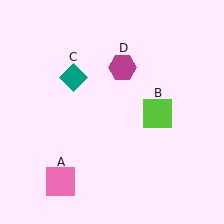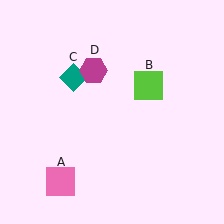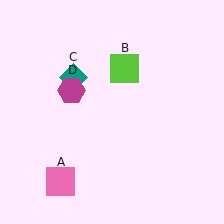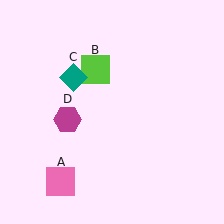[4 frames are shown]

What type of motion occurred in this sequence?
The lime square (object B), magenta hexagon (object D) rotated counterclockwise around the center of the scene.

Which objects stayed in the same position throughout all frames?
Pink square (object A) and teal diamond (object C) remained stationary.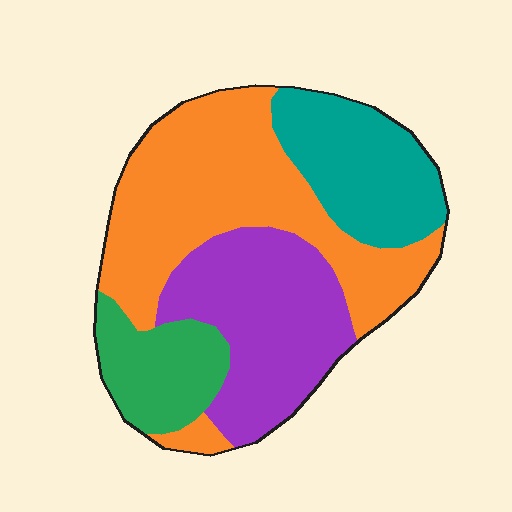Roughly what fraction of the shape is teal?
Teal covers 19% of the shape.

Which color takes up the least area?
Green, at roughly 15%.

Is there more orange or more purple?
Orange.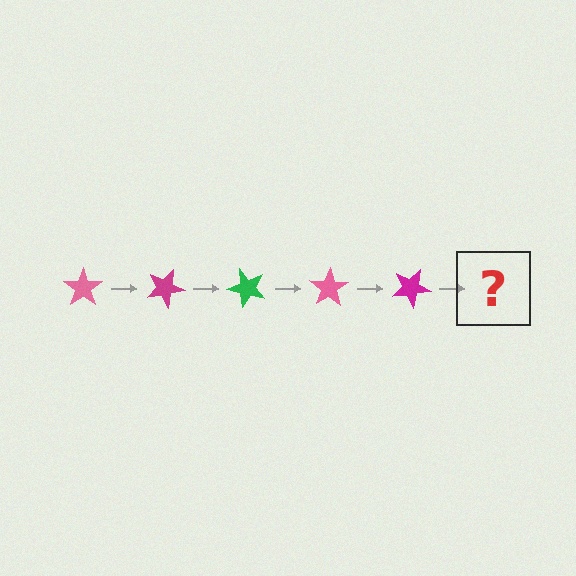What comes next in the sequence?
The next element should be a green star, rotated 125 degrees from the start.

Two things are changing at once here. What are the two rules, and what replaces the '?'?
The two rules are that it rotates 25 degrees each step and the color cycles through pink, magenta, and green. The '?' should be a green star, rotated 125 degrees from the start.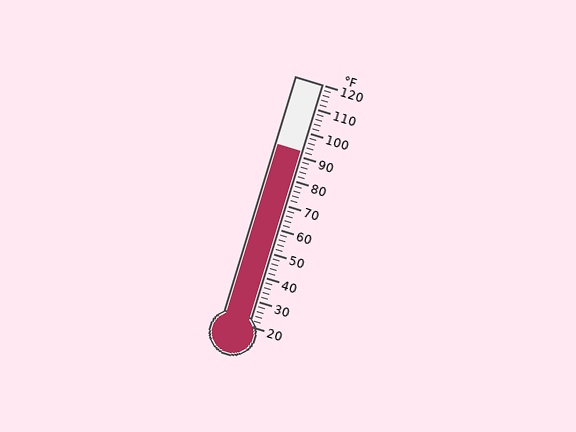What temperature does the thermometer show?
The thermometer shows approximately 92°F.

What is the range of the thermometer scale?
The thermometer scale ranges from 20°F to 120°F.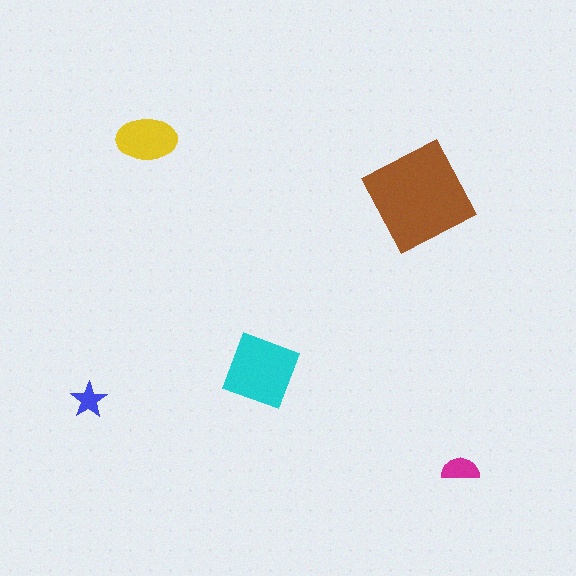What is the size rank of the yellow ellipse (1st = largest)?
3rd.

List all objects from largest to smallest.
The brown diamond, the cyan square, the yellow ellipse, the magenta semicircle, the blue star.